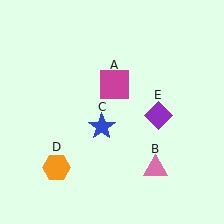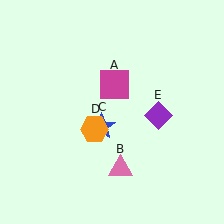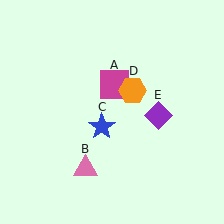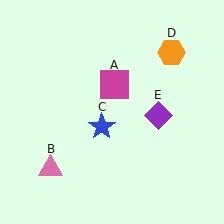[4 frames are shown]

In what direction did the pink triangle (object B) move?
The pink triangle (object B) moved left.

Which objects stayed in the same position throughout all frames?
Magenta square (object A) and blue star (object C) and purple diamond (object E) remained stationary.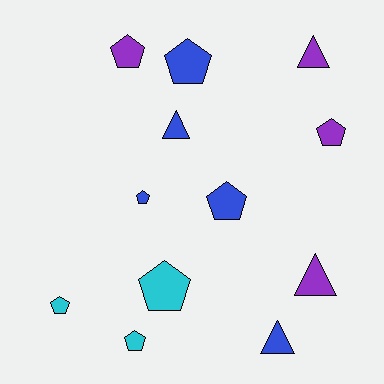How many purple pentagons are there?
There are 2 purple pentagons.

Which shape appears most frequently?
Pentagon, with 8 objects.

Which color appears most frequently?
Blue, with 5 objects.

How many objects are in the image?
There are 12 objects.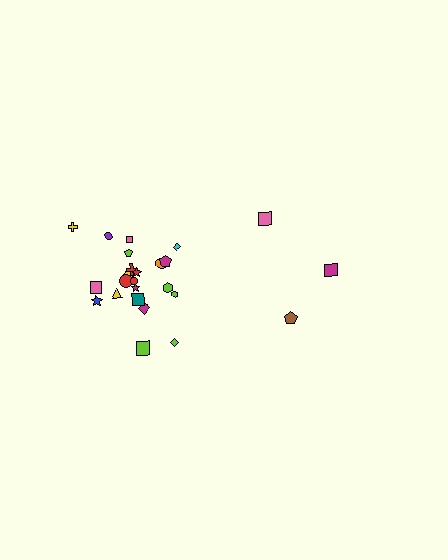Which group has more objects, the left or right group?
The left group.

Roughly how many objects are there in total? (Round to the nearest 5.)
Roughly 25 objects in total.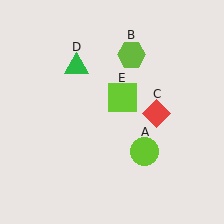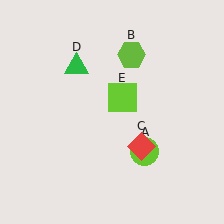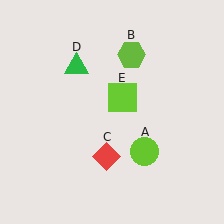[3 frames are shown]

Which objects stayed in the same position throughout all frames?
Lime circle (object A) and lime hexagon (object B) and green triangle (object D) and lime square (object E) remained stationary.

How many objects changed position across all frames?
1 object changed position: red diamond (object C).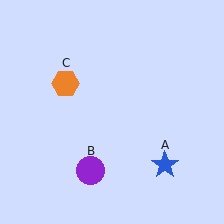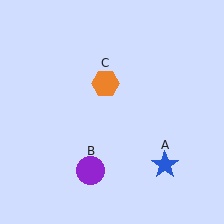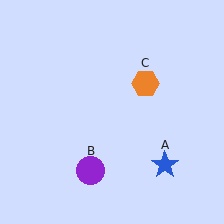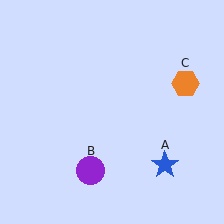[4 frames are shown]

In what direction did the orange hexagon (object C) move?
The orange hexagon (object C) moved right.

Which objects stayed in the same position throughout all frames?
Blue star (object A) and purple circle (object B) remained stationary.